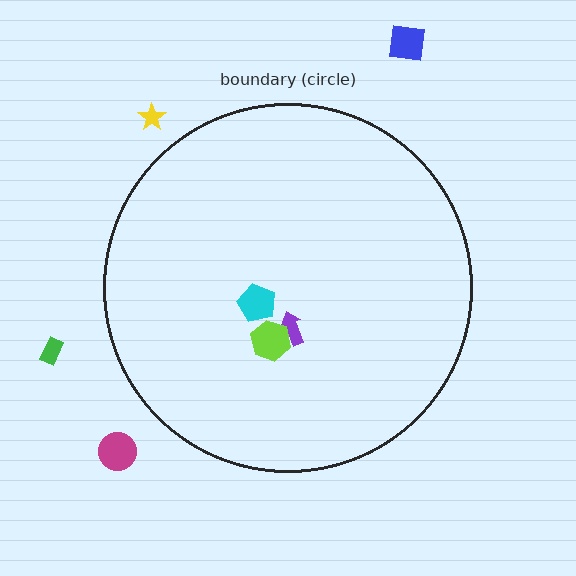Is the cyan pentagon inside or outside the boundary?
Inside.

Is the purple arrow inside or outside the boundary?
Inside.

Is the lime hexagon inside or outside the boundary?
Inside.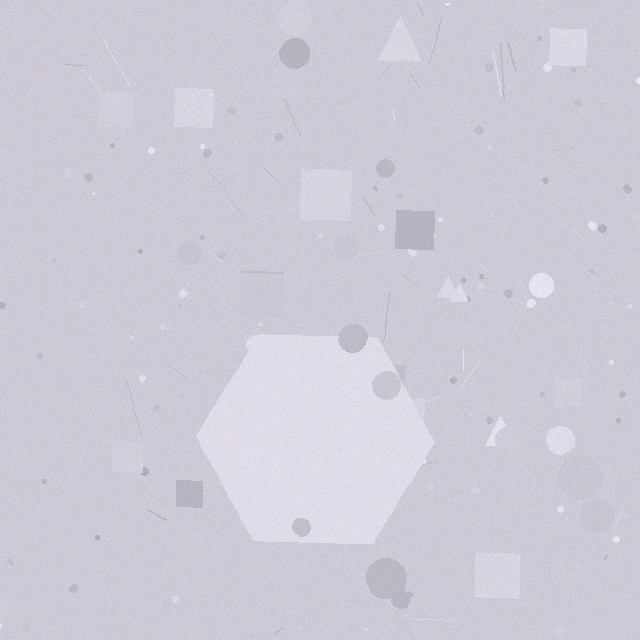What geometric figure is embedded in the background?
A hexagon is embedded in the background.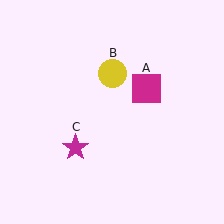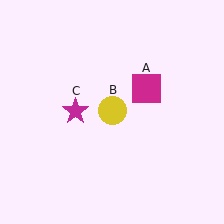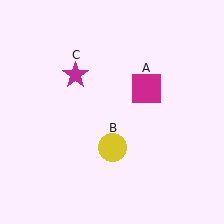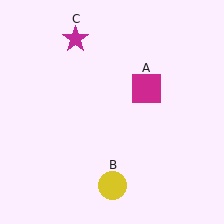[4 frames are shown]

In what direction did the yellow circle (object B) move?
The yellow circle (object B) moved down.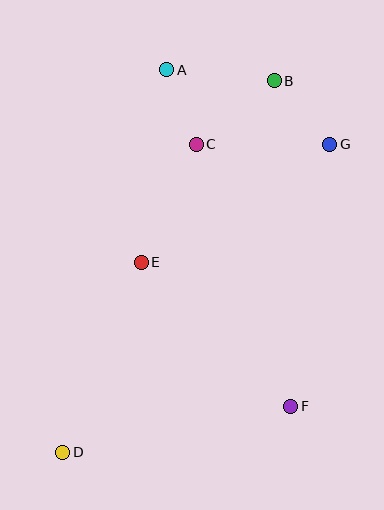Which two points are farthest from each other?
Points B and D are farthest from each other.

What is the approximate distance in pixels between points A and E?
The distance between A and E is approximately 194 pixels.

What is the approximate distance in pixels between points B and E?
The distance between B and E is approximately 225 pixels.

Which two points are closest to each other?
Points A and C are closest to each other.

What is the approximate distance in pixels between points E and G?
The distance between E and G is approximately 223 pixels.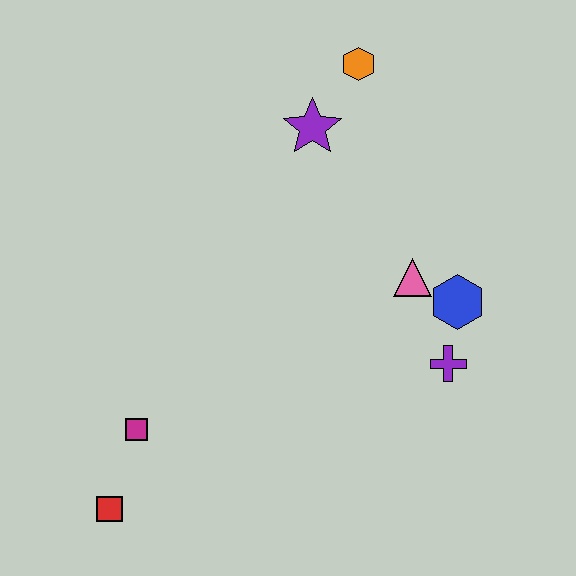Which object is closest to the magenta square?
The red square is closest to the magenta square.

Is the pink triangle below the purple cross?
No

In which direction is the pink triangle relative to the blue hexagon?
The pink triangle is to the left of the blue hexagon.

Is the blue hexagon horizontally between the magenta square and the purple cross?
No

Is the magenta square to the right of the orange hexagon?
No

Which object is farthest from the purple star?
The red square is farthest from the purple star.